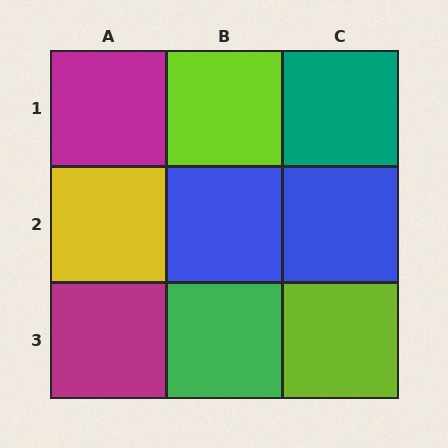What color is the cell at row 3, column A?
Magenta.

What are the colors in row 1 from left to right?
Magenta, lime, teal.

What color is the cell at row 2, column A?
Yellow.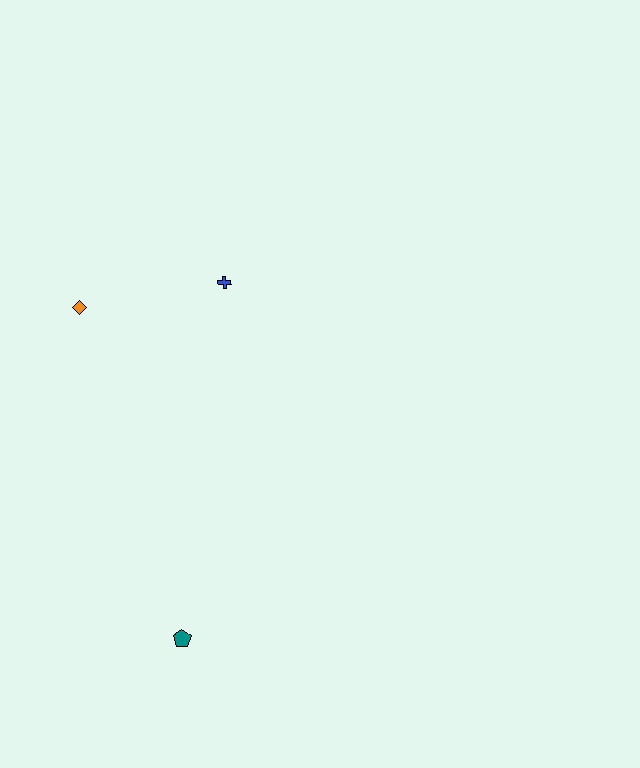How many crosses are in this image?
There is 1 cross.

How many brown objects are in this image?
There are no brown objects.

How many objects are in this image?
There are 3 objects.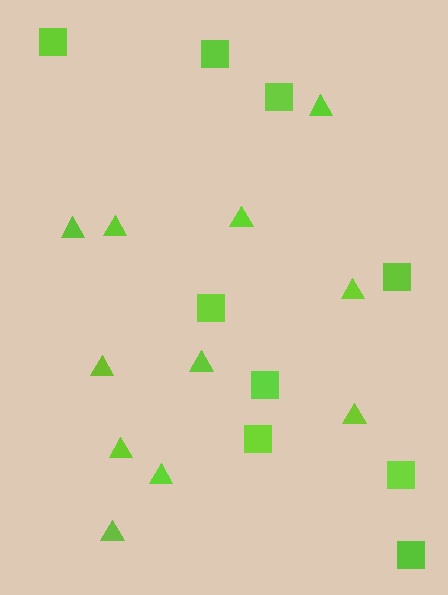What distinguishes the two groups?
There are 2 groups: one group of triangles (11) and one group of squares (9).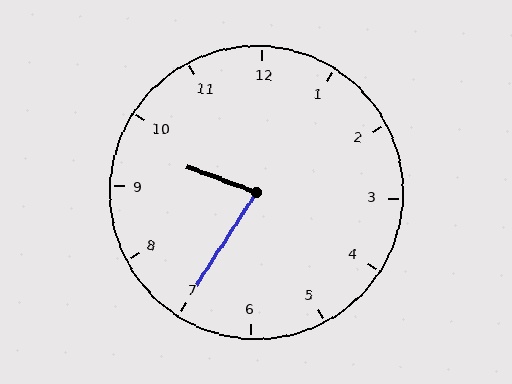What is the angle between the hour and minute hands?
Approximately 78 degrees.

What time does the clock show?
9:35.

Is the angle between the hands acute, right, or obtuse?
It is acute.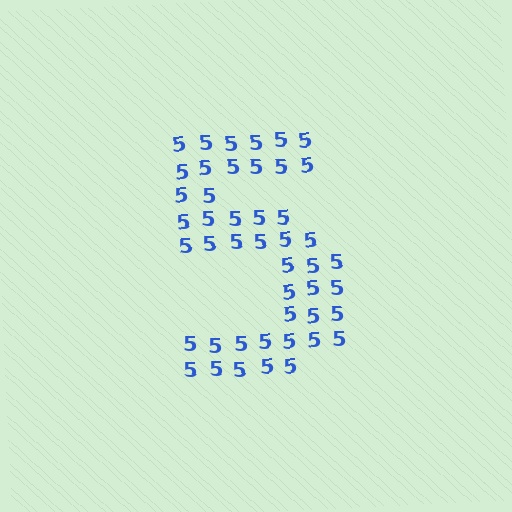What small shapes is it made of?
It is made of small digit 5's.